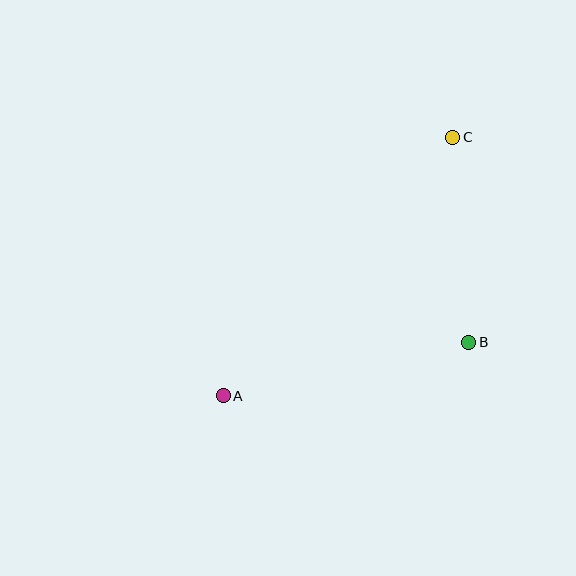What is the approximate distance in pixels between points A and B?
The distance between A and B is approximately 251 pixels.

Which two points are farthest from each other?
Points A and C are farthest from each other.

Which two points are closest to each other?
Points B and C are closest to each other.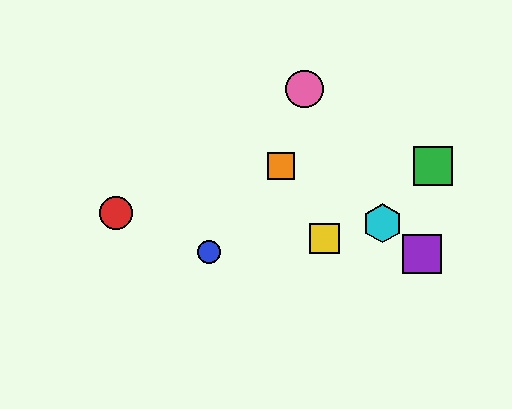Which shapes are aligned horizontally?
The green square, the orange square are aligned horizontally.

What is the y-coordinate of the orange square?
The orange square is at y≈166.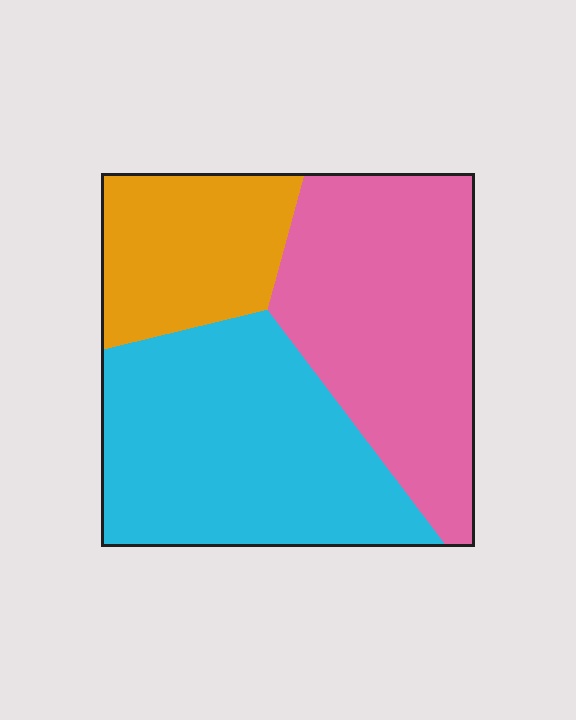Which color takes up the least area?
Orange, at roughly 20%.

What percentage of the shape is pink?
Pink takes up about three eighths (3/8) of the shape.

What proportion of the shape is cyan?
Cyan covers about 40% of the shape.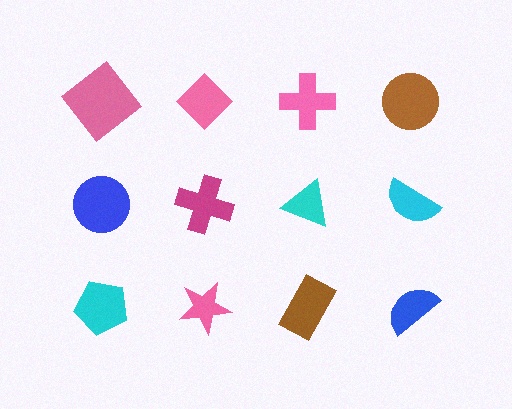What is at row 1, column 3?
A pink cross.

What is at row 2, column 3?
A cyan triangle.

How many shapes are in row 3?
4 shapes.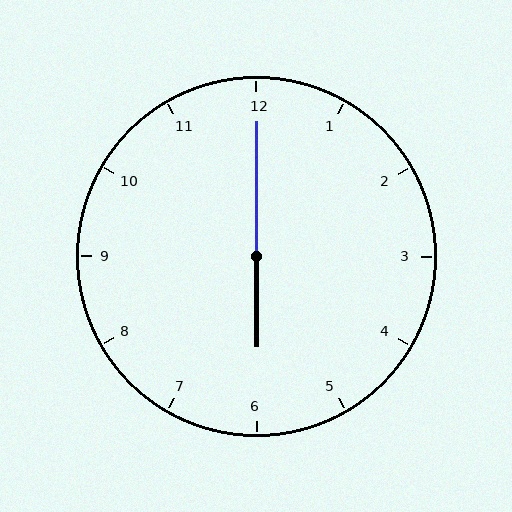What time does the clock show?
6:00.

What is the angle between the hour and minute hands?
Approximately 180 degrees.